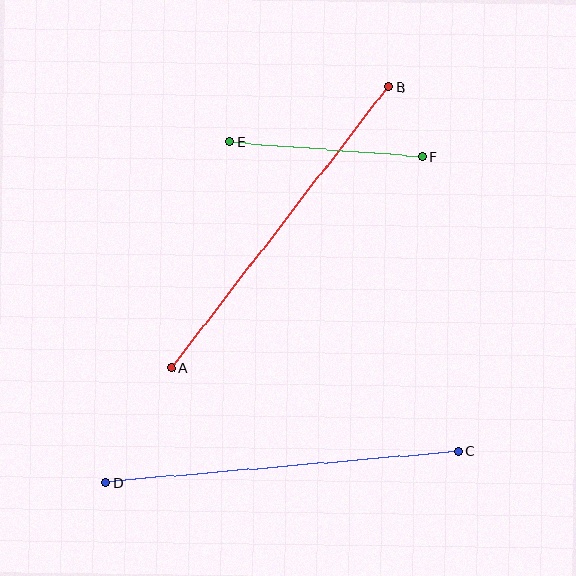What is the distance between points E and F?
The distance is approximately 193 pixels.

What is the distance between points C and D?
The distance is approximately 353 pixels.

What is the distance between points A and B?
The distance is approximately 355 pixels.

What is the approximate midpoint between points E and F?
The midpoint is at approximately (326, 149) pixels.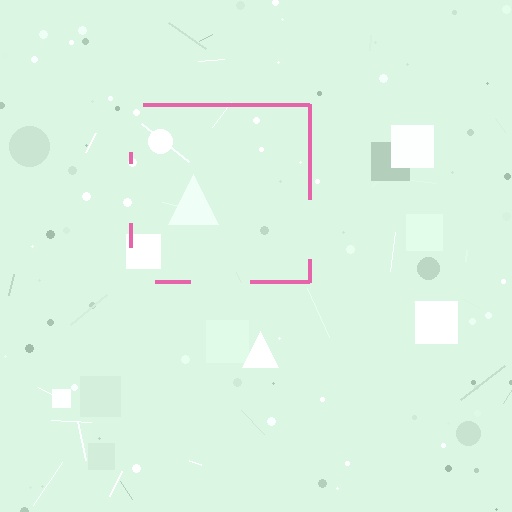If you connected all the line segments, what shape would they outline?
They would outline a square.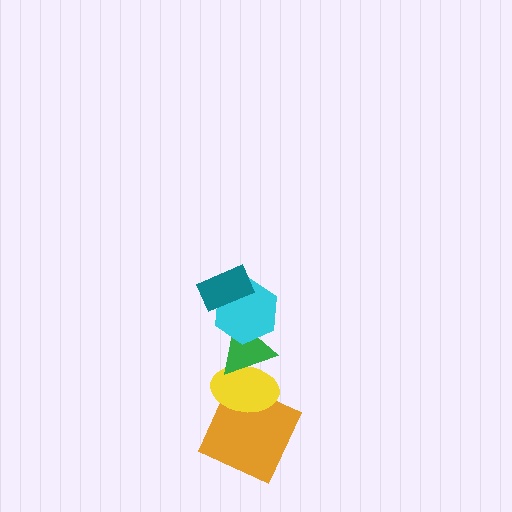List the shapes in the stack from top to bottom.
From top to bottom: the teal rectangle, the cyan hexagon, the green triangle, the yellow ellipse, the orange square.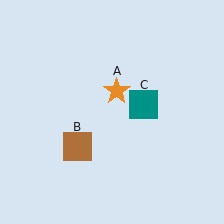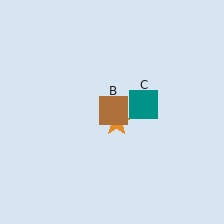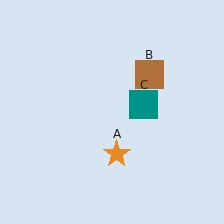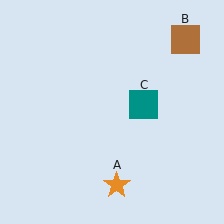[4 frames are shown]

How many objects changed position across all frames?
2 objects changed position: orange star (object A), brown square (object B).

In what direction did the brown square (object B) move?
The brown square (object B) moved up and to the right.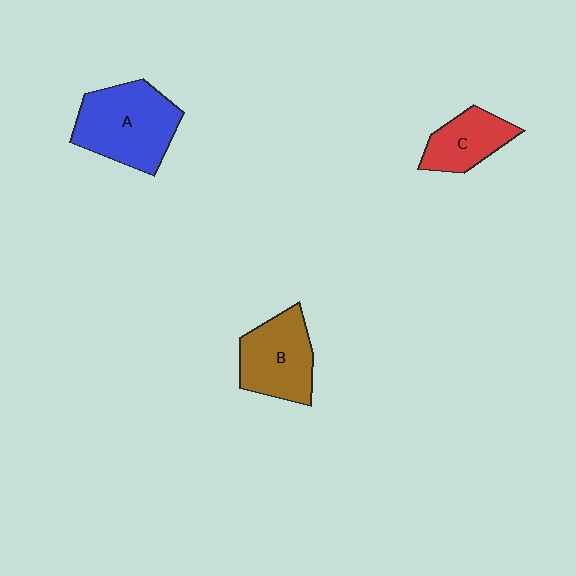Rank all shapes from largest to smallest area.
From largest to smallest: A (blue), B (brown), C (red).